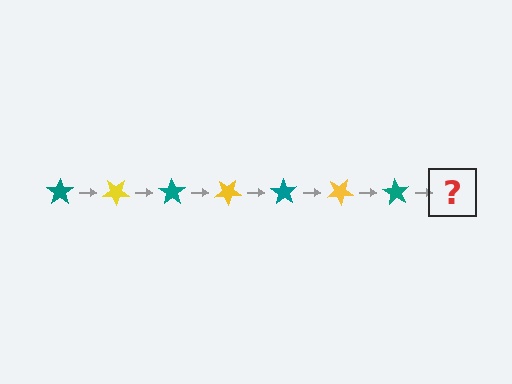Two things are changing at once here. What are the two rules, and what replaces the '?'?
The two rules are that it rotates 35 degrees each step and the color cycles through teal and yellow. The '?' should be a yellow star, rotated 245 degrees from the start.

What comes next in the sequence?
The next element should be a yellow star, rotated 245 degrees from the start.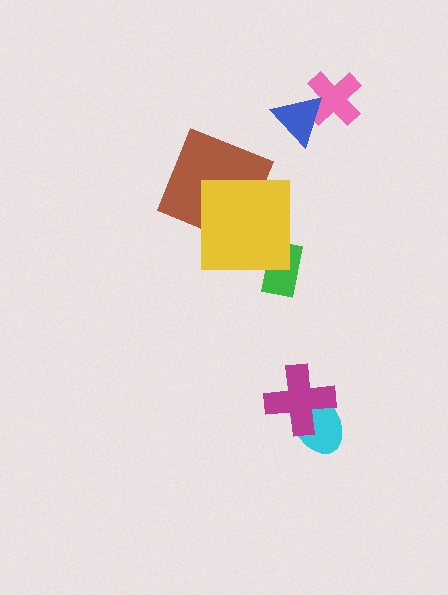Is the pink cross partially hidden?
Yes, it is partially covered by another shape.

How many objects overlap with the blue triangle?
1 object overlaps with the blue triangle.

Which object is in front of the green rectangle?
The yellow square is in front of the green rectangle.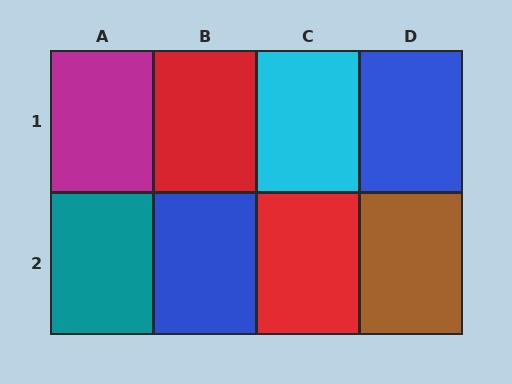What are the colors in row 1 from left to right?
Magenta, red, cyan, blue.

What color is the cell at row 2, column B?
Blue.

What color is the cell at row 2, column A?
Teal.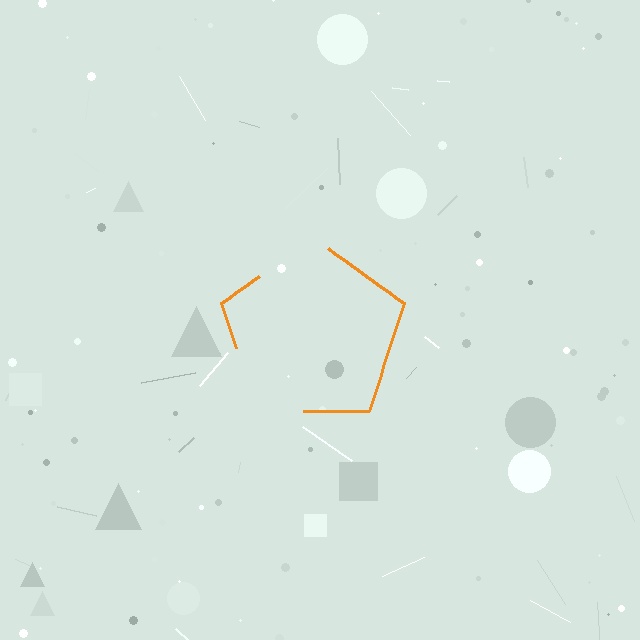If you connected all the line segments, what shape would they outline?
They would outline a pentagon.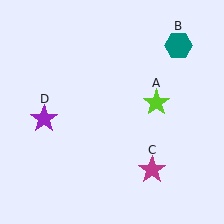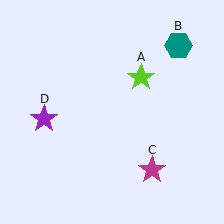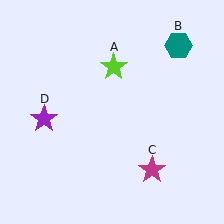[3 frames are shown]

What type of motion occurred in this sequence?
The lime star (object A) rotated counterclockwise around the center of the scene.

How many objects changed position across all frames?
1 object changed position: lime star (object A).